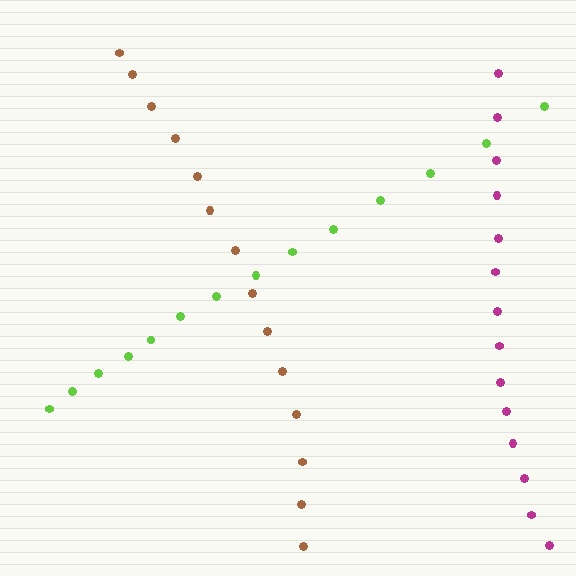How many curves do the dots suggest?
There are 3 distinct paths.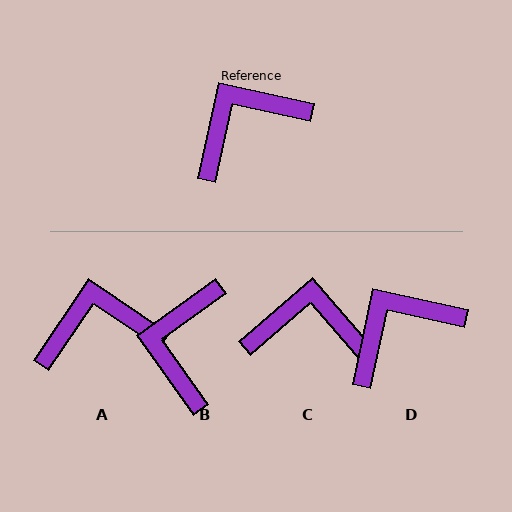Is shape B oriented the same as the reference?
No, it is off by about 48 degrees.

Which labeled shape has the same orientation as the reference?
D.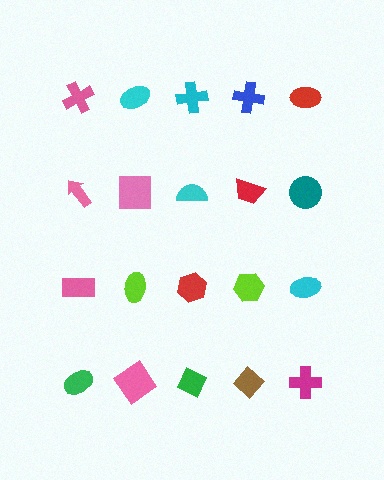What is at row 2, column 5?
A teal circle.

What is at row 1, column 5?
A red ellipse.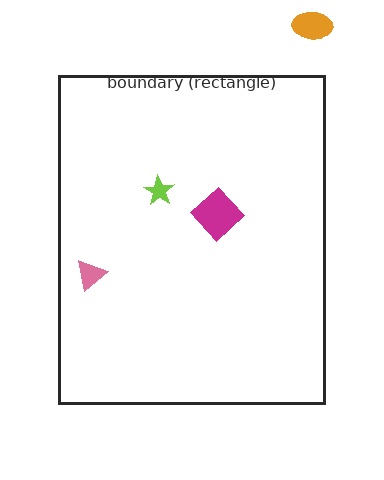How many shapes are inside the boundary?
3 inside, 1 outside.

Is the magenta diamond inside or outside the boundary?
Inside.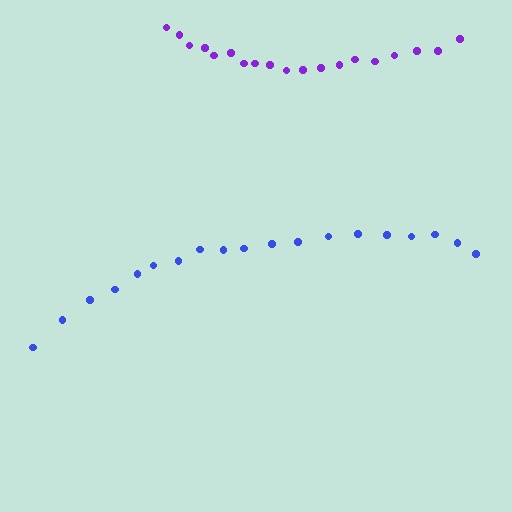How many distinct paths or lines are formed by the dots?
There are 2 distinct paths.